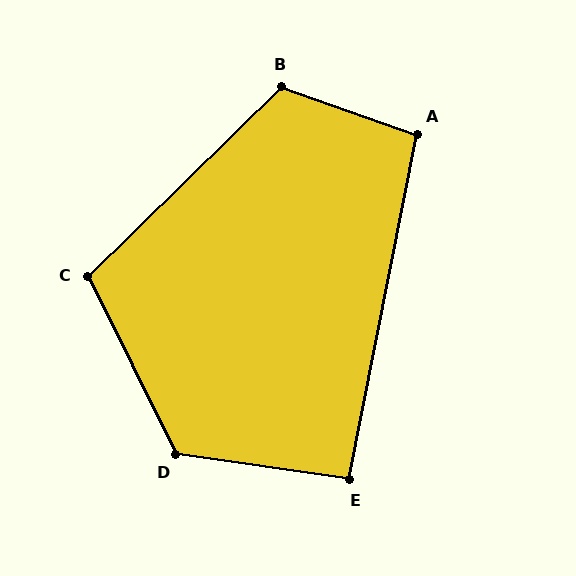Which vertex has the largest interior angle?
D, at approximately 125 degrees.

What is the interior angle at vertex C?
Approximately 108 degrees (obtuse).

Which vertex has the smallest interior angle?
E, at approximately 93 degrees.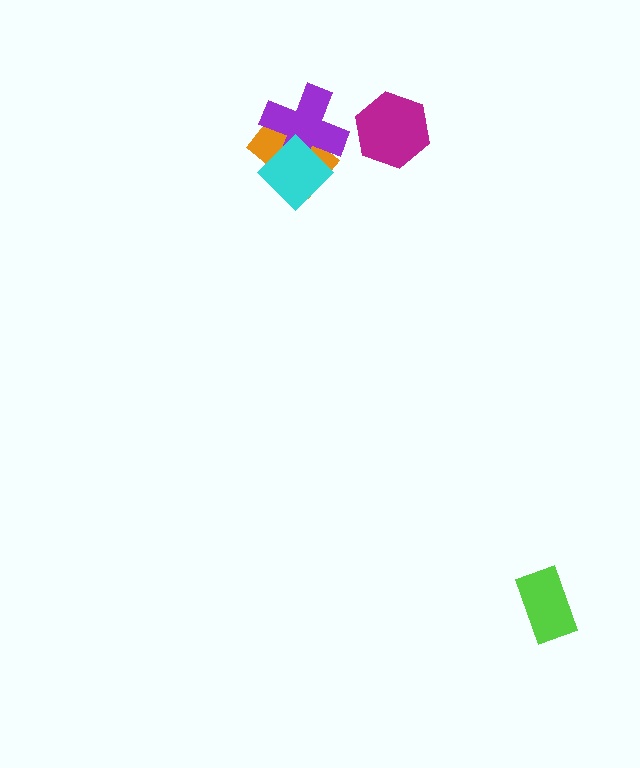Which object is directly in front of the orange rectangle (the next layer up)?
The purple cross is directly in front of the orange rectangle.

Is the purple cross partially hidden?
Yes, it is partially covered by another shape.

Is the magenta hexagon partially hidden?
No, no other shape covers it.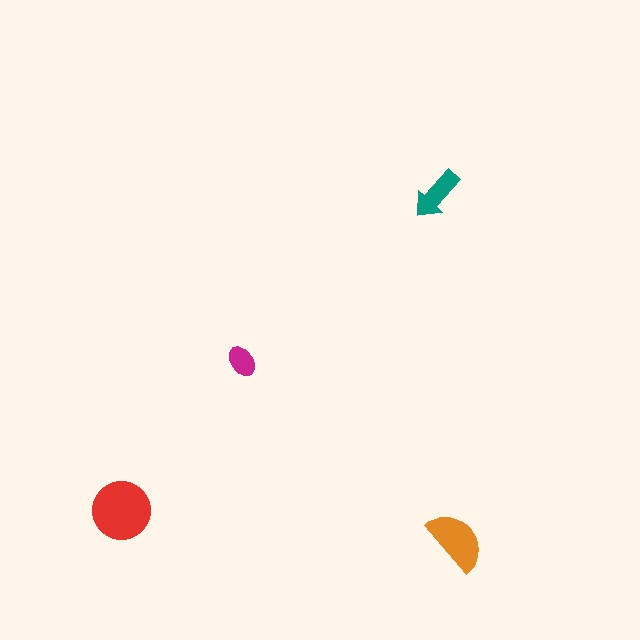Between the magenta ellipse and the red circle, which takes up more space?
The red circle.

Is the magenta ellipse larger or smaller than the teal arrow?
Smaller.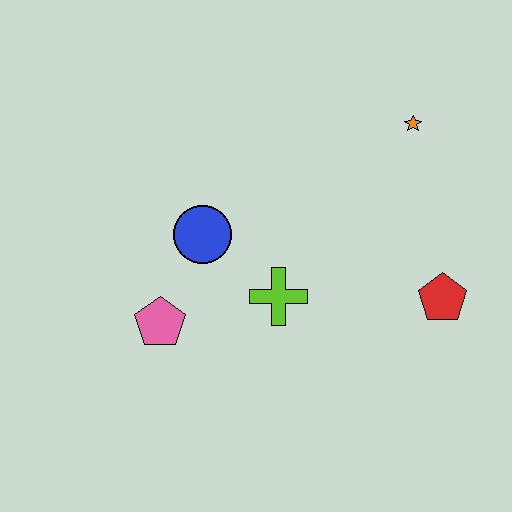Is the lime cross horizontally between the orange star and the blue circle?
Yes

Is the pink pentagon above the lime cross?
No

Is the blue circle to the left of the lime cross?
Yes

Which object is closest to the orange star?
The red pentagon is closest to the orange star.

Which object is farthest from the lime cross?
The orange star is farthest from the lime cross.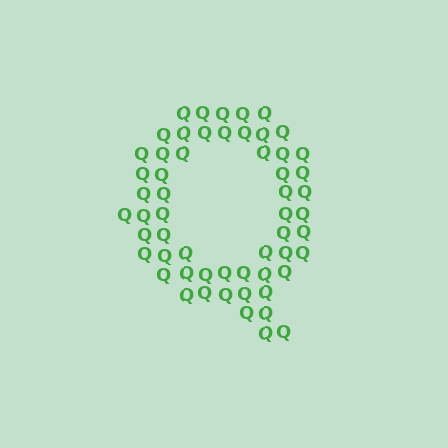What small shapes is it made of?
It is made of small letter Q's.